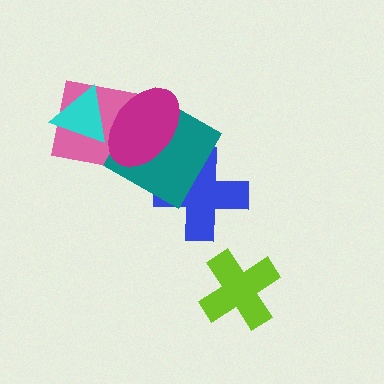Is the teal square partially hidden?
Yes, it is partially covered by another shape.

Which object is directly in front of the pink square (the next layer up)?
The teal square is directly in front of the pink square.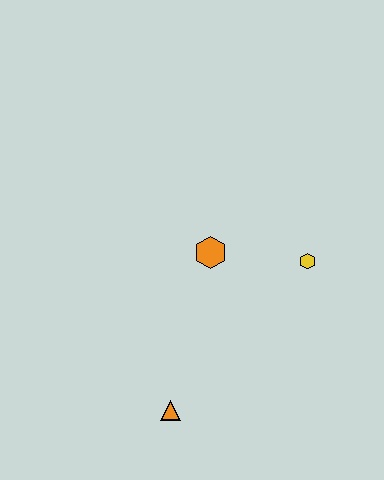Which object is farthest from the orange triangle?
The yellow hexagon is farthest from the orange triangle.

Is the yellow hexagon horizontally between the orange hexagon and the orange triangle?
No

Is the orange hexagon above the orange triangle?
Yes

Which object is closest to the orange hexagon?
The yellow hexagon is closest to the orange hexagon.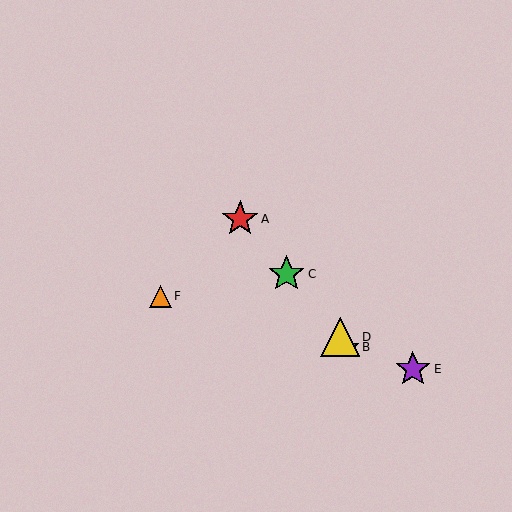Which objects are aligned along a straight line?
Objects A, B, C, D are aligned along a straight line.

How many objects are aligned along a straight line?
4 objects (A, B, C, D) are aligned along a straight line.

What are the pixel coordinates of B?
Object B is at (348, 347).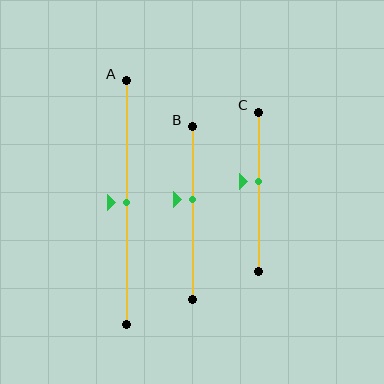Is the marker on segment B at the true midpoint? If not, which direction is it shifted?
No, the marker on segment B is shifted upward by about 8% of the segment length.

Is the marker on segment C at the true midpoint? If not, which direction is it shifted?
No, the marker on segment C is shifted upward by about 6% of the segment length.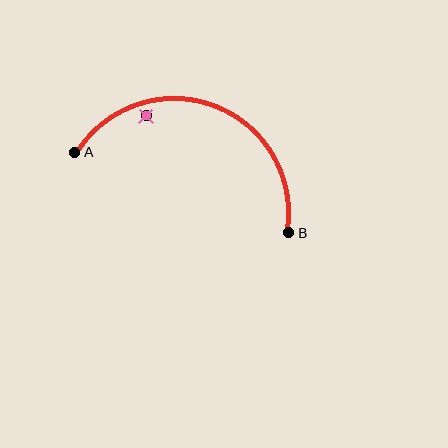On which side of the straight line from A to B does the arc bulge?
The arc bulges above the straight line connecting A and B.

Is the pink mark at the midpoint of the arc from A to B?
No — the pink mark does not lie on the arc at all. It sits slightly inside the curve.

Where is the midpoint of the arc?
The arc midpoint is the point on the curve farthest from the straight line joining A and B. It sits above that line.